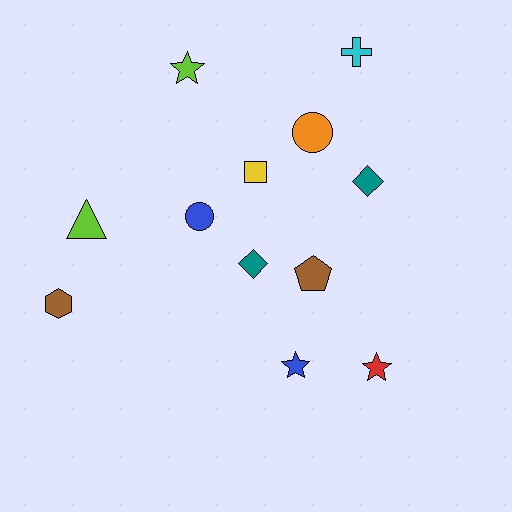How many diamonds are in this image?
There are 2 diamonds.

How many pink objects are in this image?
There are no pink objects.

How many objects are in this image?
There are 12 objects.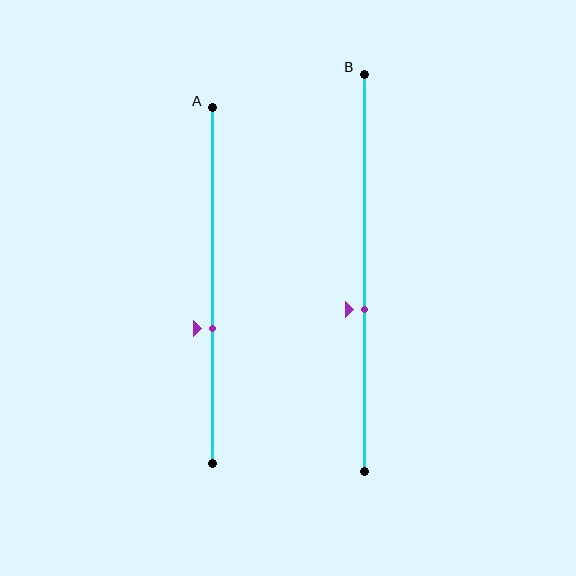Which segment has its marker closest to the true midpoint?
Segment B has its marker closest to the true midpoint.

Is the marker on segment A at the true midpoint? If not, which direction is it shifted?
No, the marker on segment A is shifted downward by about 12% of the segment length.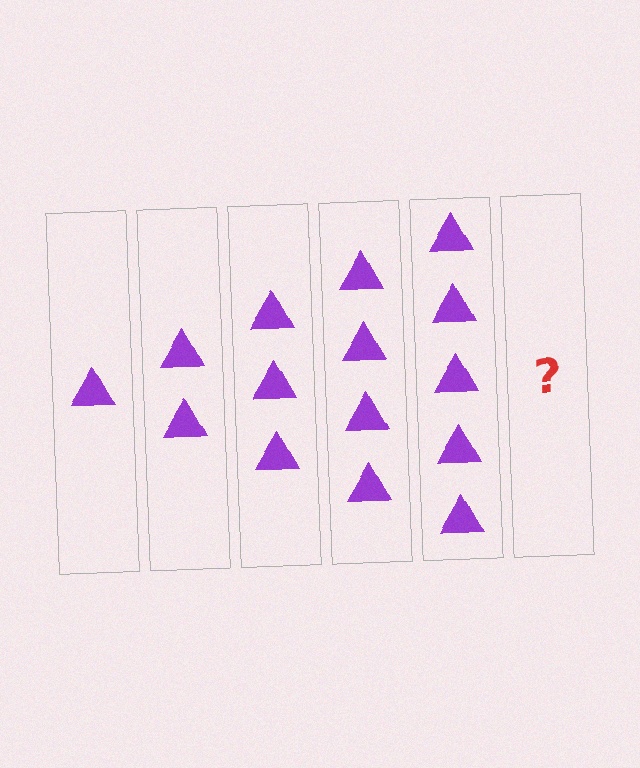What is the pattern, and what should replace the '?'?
The pattern is that each step adds one more triangle. The '?' should be 6 triangles.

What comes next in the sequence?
The next element should be 6 triangles.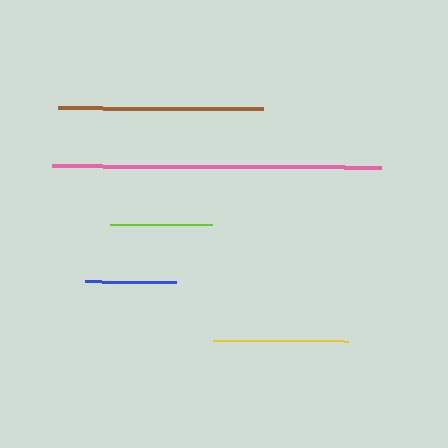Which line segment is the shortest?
The blue line is the shortest at approximately 91 pixels.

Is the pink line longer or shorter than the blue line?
The pink line is longer than the blue line.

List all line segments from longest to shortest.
From longest to shortest: pink, brown, yellow, lime, blue.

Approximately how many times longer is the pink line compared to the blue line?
The pink line is approximately 3.6 times the length of the blue line.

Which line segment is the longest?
The pink line is the longest at approximately 328 pixels.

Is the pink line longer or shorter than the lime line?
The pink line is longer than the lime line.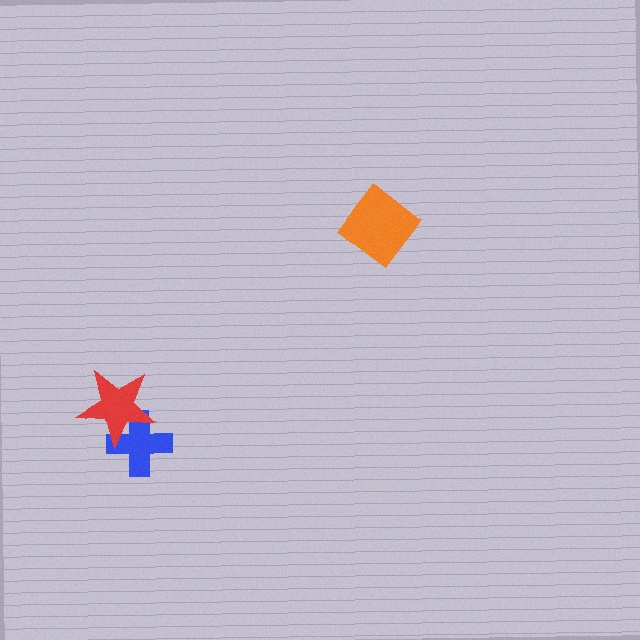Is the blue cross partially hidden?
Yes, it is partially covered by another shape.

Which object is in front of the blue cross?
The red star is in front of the blue cross.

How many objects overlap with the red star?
1 object overlaps with the red star.